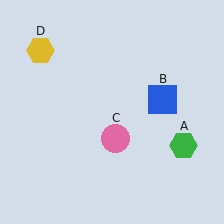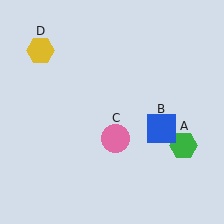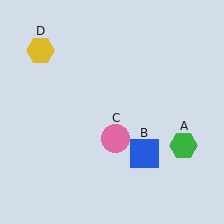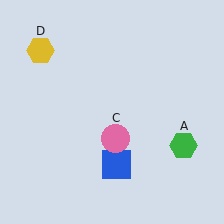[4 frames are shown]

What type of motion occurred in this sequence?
The blue square (object B) rotated clockwise around the center of the scene.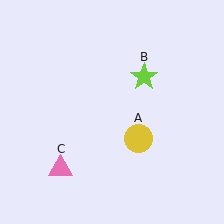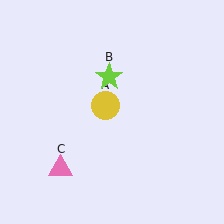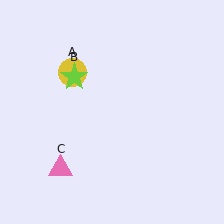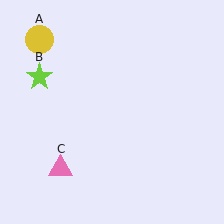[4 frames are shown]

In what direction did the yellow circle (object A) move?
The yellow circle (object A) moved up and to the left.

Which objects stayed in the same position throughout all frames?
Pink triangle (object C) remained stationary.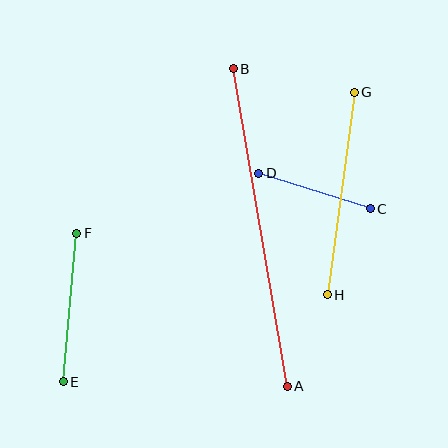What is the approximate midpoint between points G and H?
The midpoint is at approximately (341, 193) pixels.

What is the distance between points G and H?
The distance is approximately 204 pixels.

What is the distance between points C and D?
The distance is approximately 117 pixels.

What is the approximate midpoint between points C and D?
The midpoint is at approximately (315, 191) pixels.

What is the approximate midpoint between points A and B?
The midpoint is at approximately (260, 228) pixels.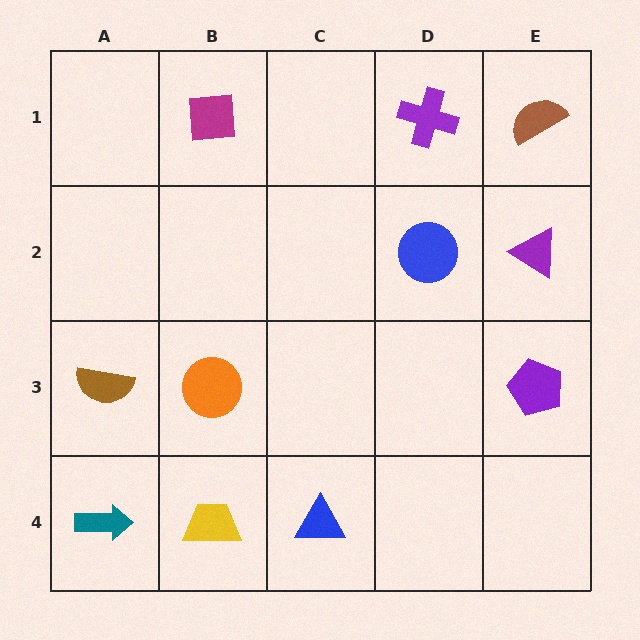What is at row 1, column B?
A magenta square.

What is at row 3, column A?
A brown semicircle.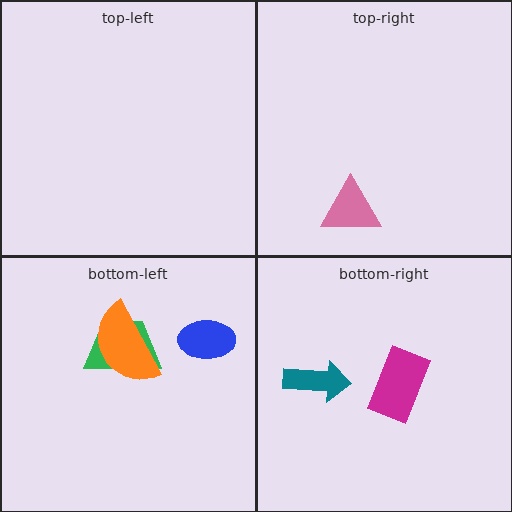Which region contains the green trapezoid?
The bottom-left region.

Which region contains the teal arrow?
The bottom-right region.